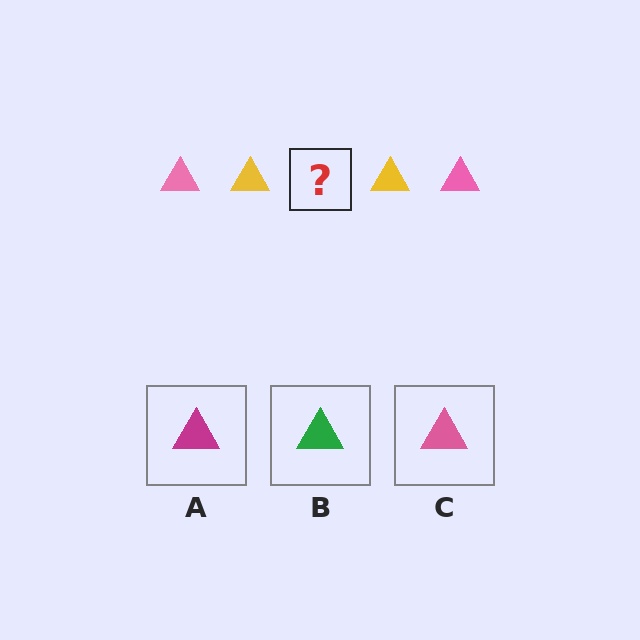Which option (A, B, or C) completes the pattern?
C.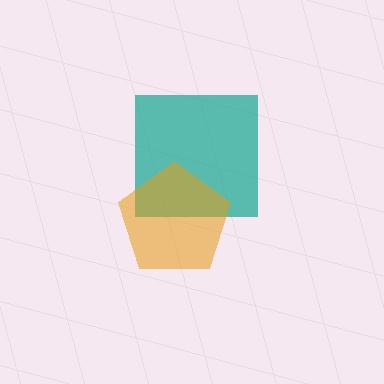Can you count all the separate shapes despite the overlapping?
Yes, there are 2 separate shapes.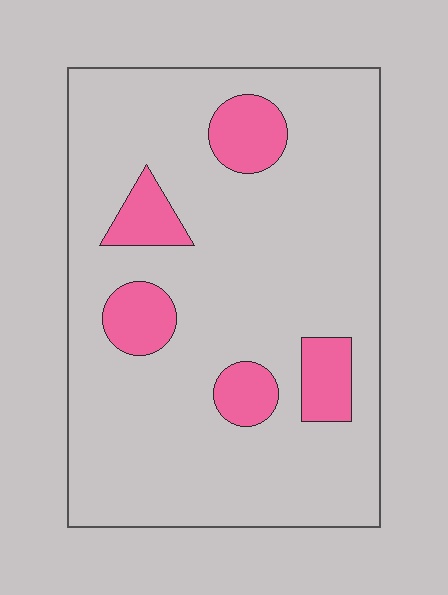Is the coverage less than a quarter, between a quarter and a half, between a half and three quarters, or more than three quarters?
Less than a quarter.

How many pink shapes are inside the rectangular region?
5.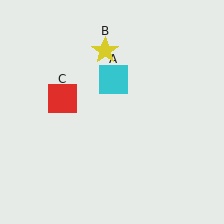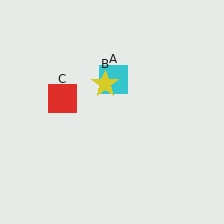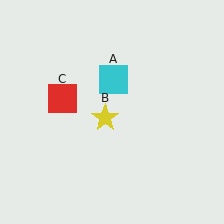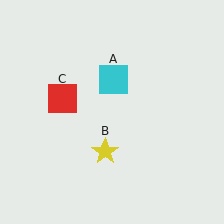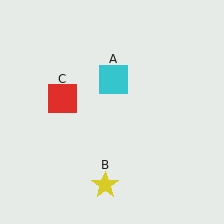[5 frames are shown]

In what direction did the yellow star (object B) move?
The yellow star (object B) moved down.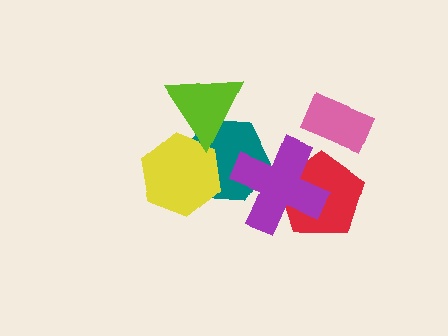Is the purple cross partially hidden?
No, no other shape covers it.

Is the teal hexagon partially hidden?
Yes, it is partially covered by another shape.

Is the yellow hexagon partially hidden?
Yes, it is partially covered by another shape.